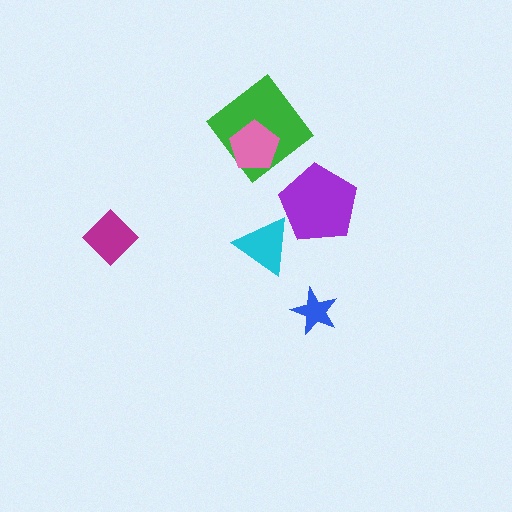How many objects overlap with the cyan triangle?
1 object overlaps with the cyan triangle.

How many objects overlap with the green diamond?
1 object overlaps with the green diamond.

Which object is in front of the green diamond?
The pink pentagon is in front of the green diamond.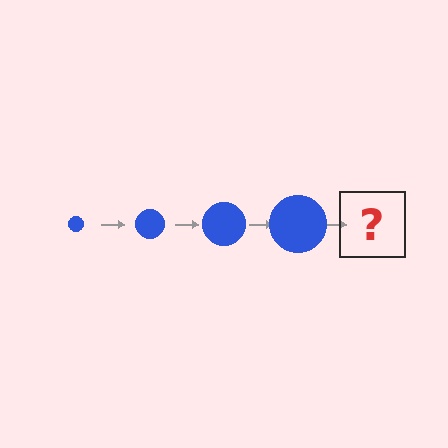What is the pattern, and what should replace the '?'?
The pattern is that the circle gets progressively larger each step. The '?' should be a blue circle, larger than the previous one.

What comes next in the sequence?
The next element should be a blue circle, larger than the previous one.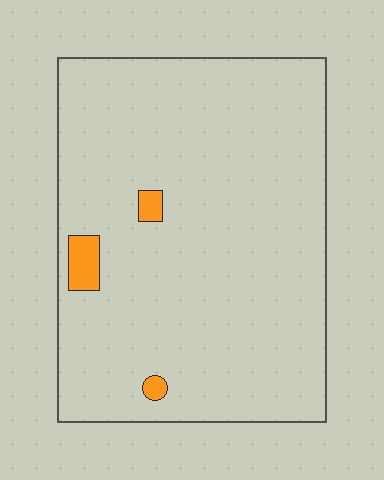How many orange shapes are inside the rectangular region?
3.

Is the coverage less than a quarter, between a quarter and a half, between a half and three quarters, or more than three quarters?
Less than a quarter.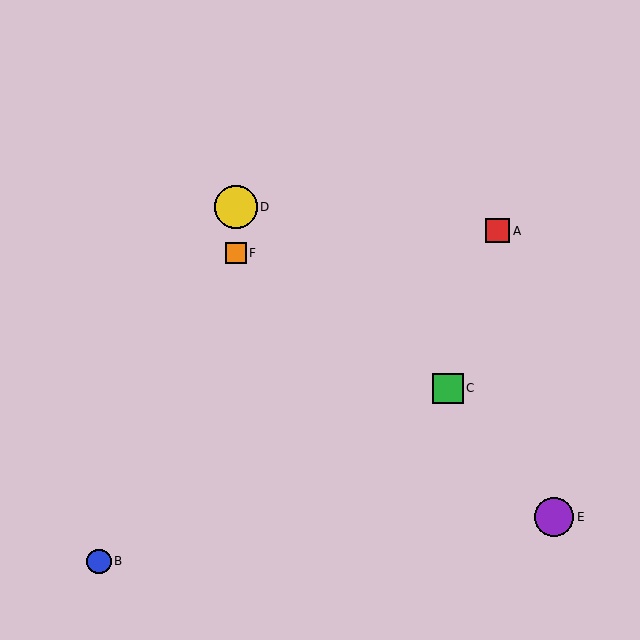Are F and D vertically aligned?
Yes, both are at x≈236.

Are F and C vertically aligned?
No, F is at x≈236 and C is at x≈448.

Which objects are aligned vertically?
Objects D, F are aligned vertically.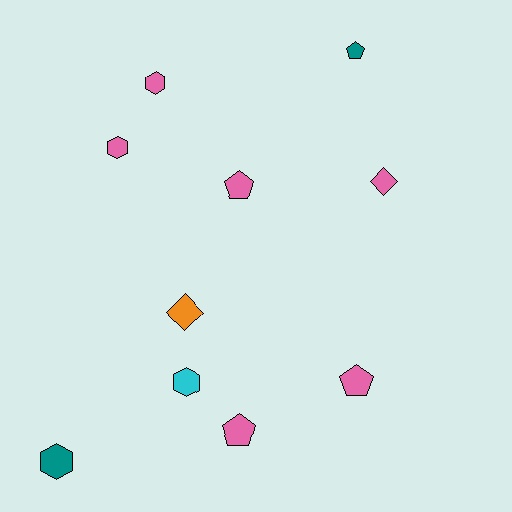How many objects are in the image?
There are 10 objects.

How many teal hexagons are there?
There is 1 teal hexagon.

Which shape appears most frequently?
Pentagon, with 4 objects.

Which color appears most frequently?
Pink, with 6 objects.